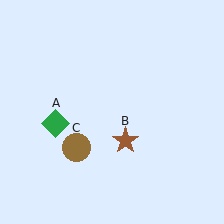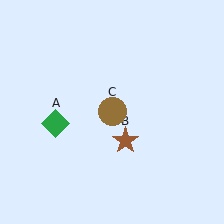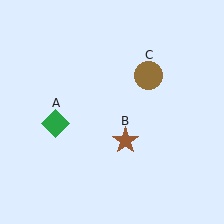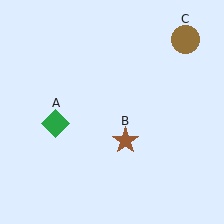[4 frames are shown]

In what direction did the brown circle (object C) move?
The brown circle (object C) moved up and to the right.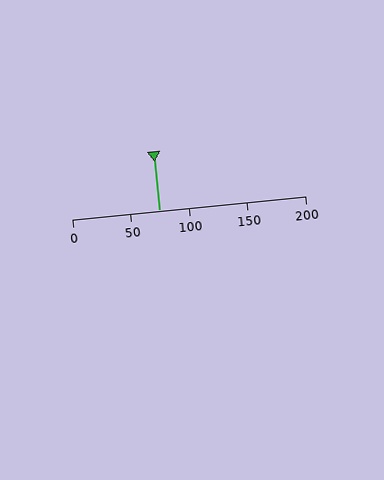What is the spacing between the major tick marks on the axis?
The major ticks are spaced 50 apart.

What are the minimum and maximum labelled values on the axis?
The axis runs from 0 to 200.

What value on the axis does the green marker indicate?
The marker indicates approximately 75.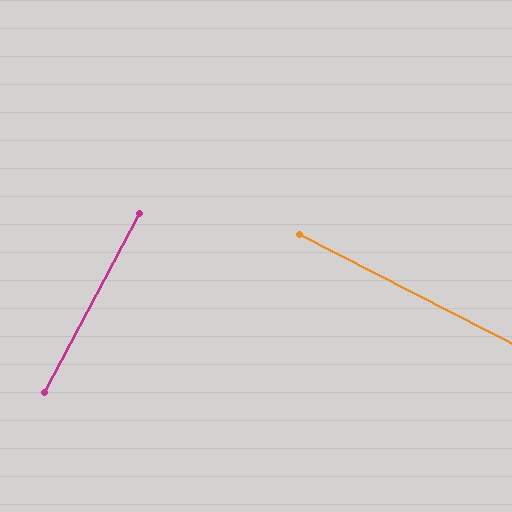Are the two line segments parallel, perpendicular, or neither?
Perpendicular — they meet at approximately 89°.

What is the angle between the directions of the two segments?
Approximately 89 degrees.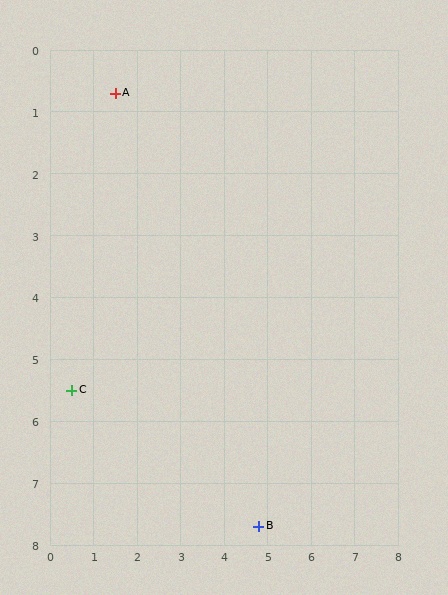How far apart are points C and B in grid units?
Points C and B are about 4.8 grid units apart.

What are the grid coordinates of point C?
Point C is at approximately (0.5, 5.5).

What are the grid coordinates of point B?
Point B is at approximately (4.8, 7.7).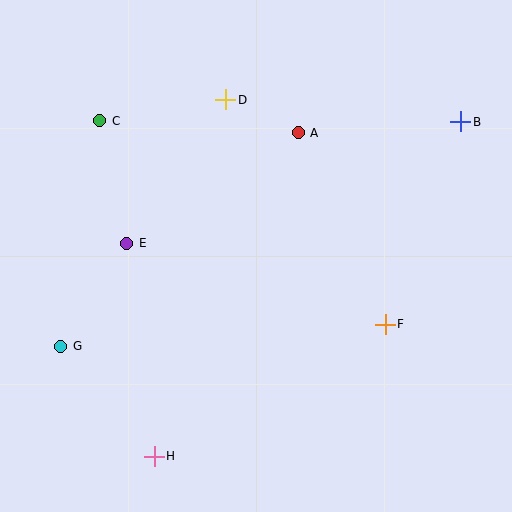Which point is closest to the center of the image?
Point E at (127, 243) is closest to the center.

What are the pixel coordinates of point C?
Point C is at (100, 121).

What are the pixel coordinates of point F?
Point F is at (385, 324).